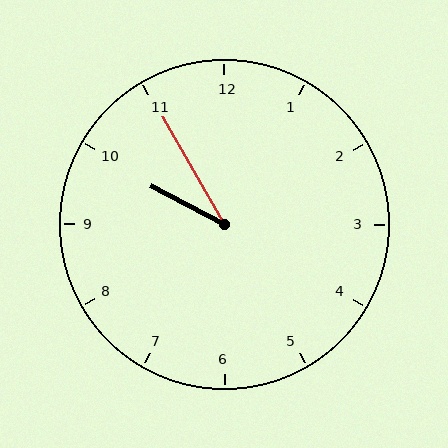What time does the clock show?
9:55.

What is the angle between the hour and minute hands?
Approximately 32 degrees.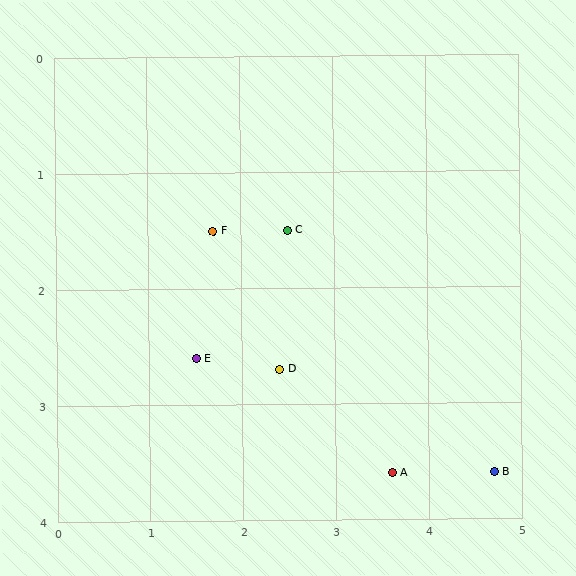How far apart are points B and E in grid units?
Points B and E are about 3.4 grid units apart.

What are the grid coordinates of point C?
Point C is at approximately (2.5, 1.5).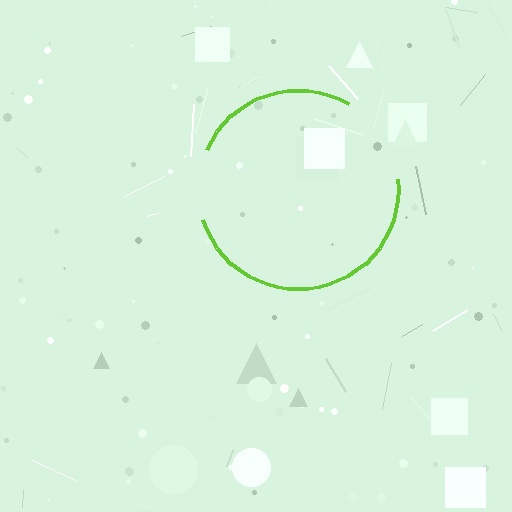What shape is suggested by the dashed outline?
The dashed outline suggests a circle.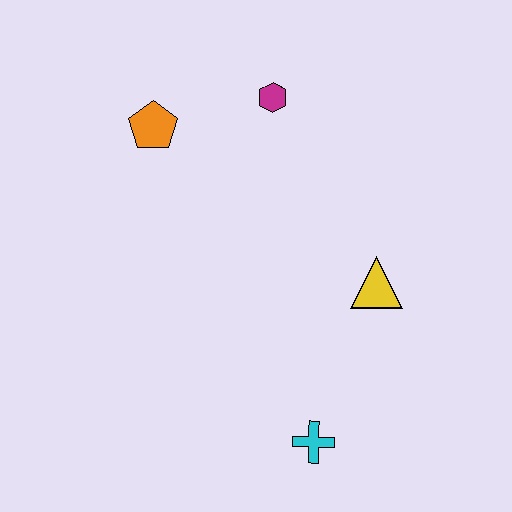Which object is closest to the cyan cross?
The yellow triangle is closest to the cyan cross.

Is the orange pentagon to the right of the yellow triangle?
No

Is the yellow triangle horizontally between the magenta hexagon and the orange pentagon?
No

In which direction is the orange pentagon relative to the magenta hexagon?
The orange pentagon is to the left of the magenta hexagon.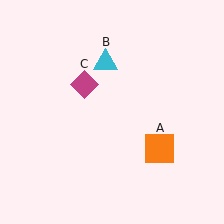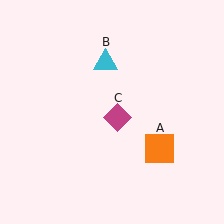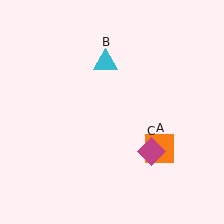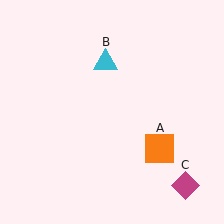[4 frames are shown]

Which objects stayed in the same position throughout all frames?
Orange square (object A) and cyan triangle (object B) remained stationary.